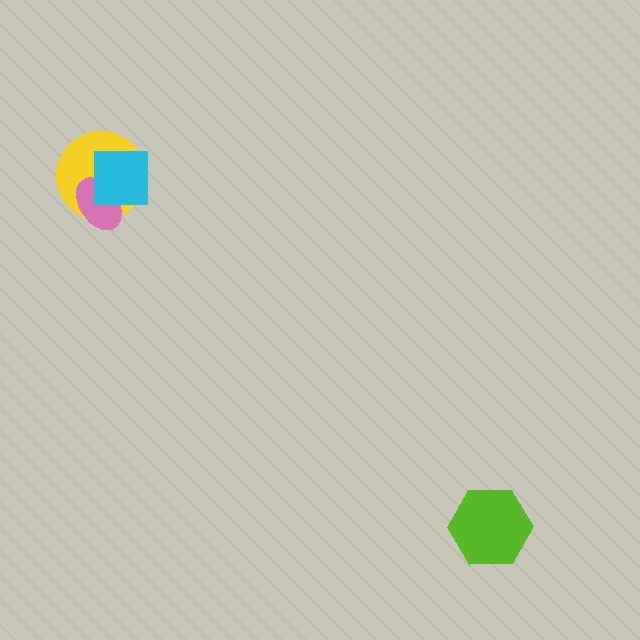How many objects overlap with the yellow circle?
2 objects overlap with the yellow circle.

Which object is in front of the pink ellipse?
The cyan square is in front of the pink ellipse.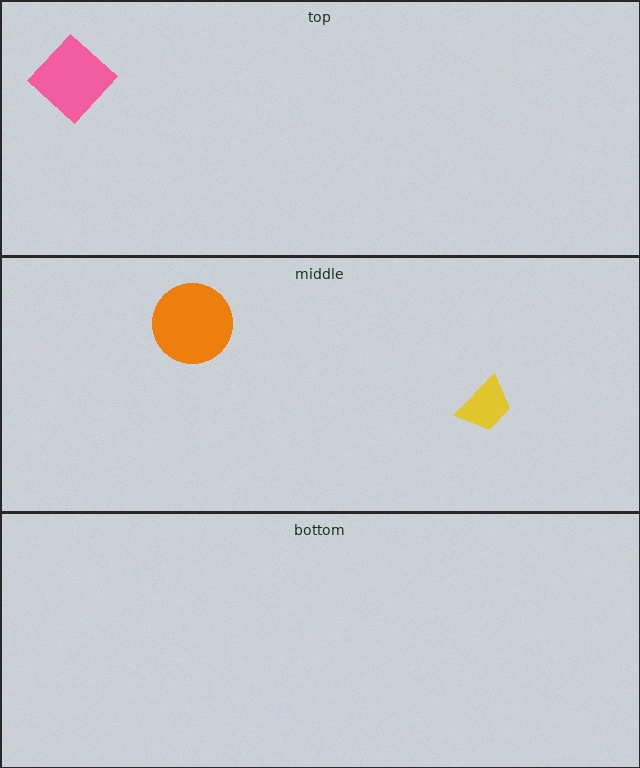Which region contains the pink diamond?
The top region.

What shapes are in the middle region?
The yellow trapezoid, the orange circle.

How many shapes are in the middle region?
2.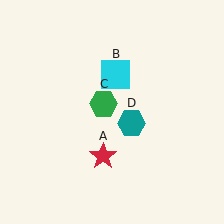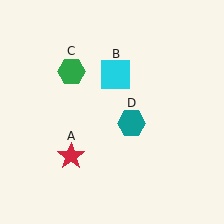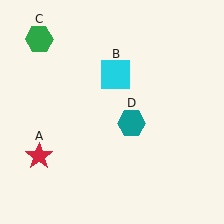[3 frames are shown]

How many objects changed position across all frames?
2 objects changed position: red star (object A), green hexagon (object C).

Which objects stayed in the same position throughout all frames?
Cyan square (object B) and teal hexagon (object D) remained stationary.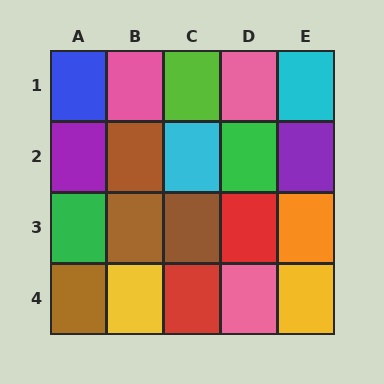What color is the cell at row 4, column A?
Brown.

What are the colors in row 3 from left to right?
Green, brown, brown, red, orange.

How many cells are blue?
1 cell is blue.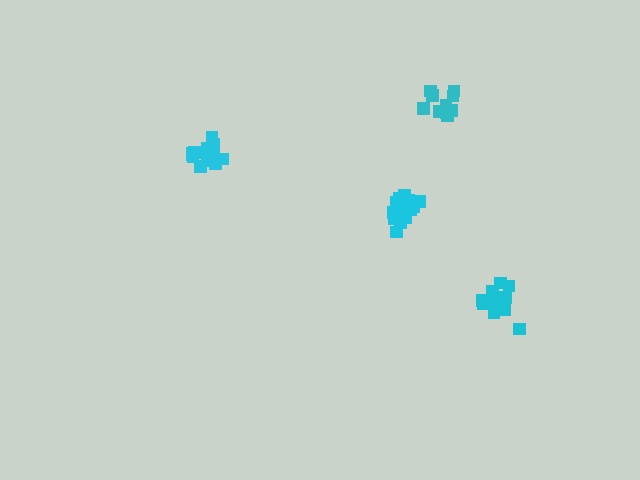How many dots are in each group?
Group 1: 16 dots, Group 2: 13 dots, Group 3: 10 dots, Group 4: 14 dots (53 total).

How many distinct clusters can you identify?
There are 4 distinct clusters.